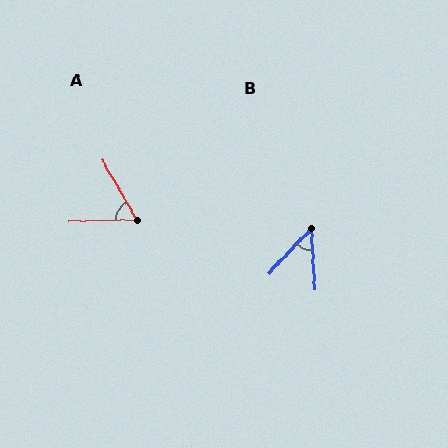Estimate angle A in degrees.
Approximately 61 degrees.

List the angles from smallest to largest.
B (46°), A (61°).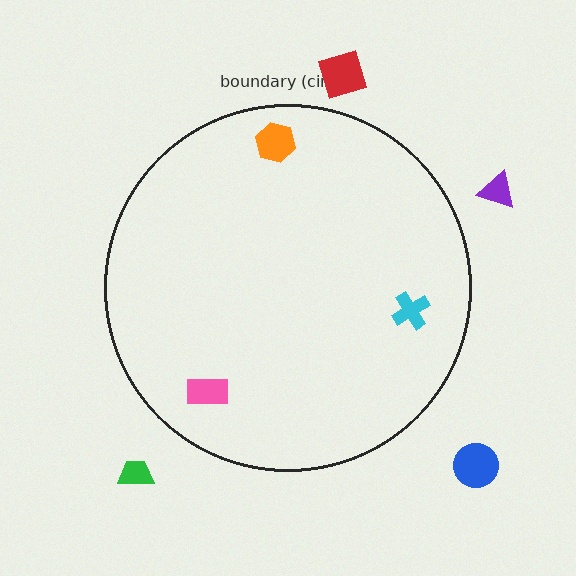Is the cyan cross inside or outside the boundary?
Inside.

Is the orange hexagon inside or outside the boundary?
Inside.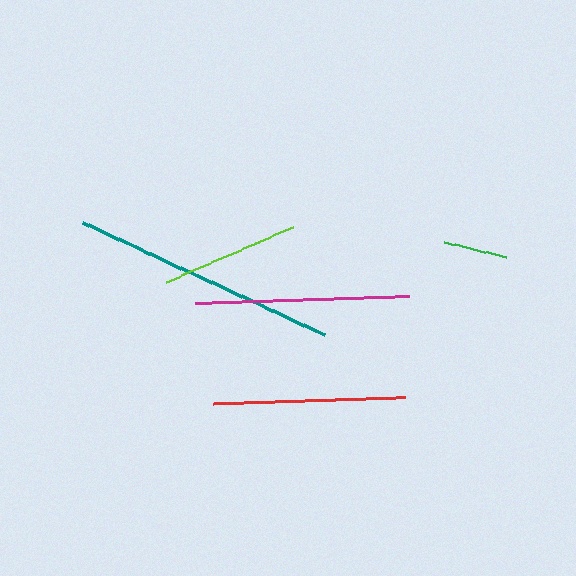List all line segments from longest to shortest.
From longest to shortest: teal, magenta, red, lime, green.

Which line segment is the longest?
The teal line is the longest at approximately 266 pixels.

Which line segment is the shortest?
The green line is the shortest at approximately 64 pixels.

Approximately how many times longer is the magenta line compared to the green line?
The magenta line is approximately 3.3 times the length of the green line.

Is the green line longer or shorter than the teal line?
The teal line is longer than the green line.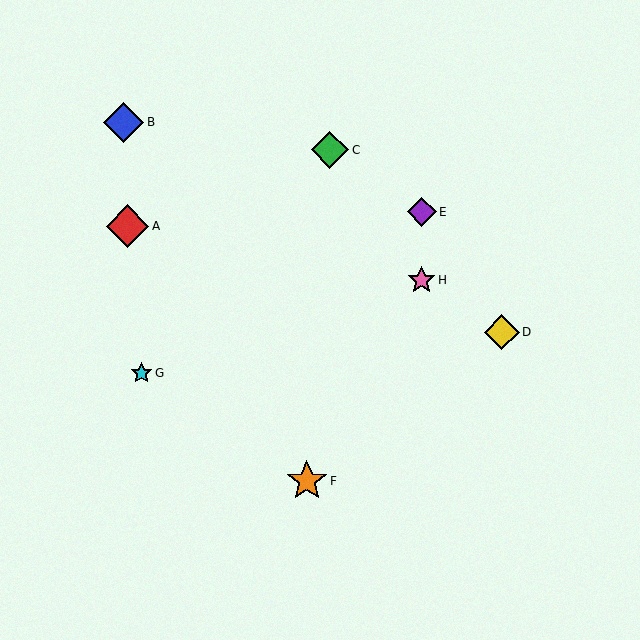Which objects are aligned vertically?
Objects E, H are aligned vertically.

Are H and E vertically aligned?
Yes, both are at x≈422.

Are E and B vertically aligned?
No, E is at x≈422 and B is at x≈124.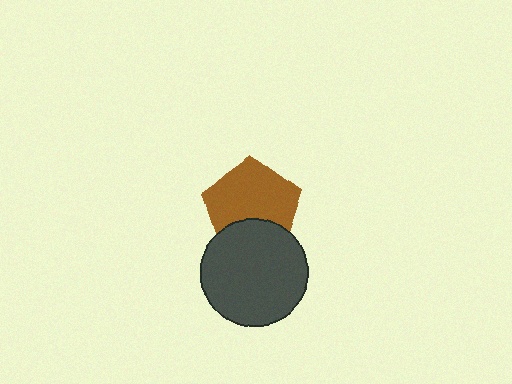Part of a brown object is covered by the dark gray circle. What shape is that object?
It is a pentagon.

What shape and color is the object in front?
The object in front is a dark gray circle.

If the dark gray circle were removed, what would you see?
You would see the complete brown pentagon.